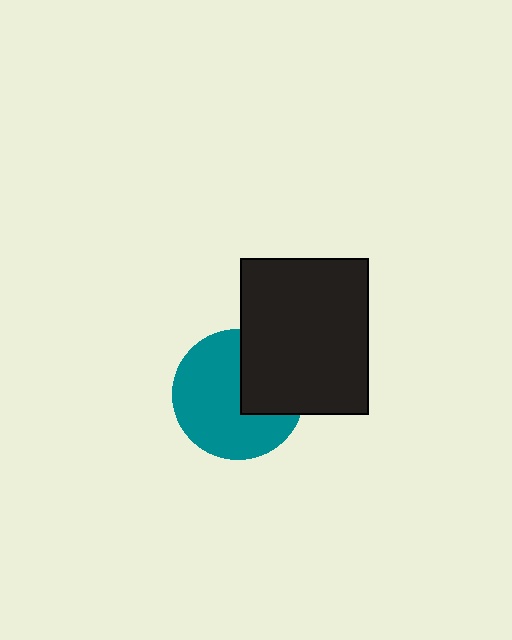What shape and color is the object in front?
The object in front is a black rectangle.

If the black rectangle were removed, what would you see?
You would see the complete teal circle.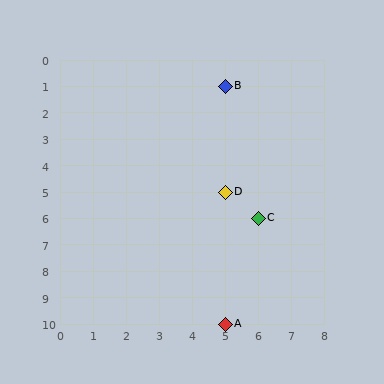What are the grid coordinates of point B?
Point B is at grid coordinates (5, 1).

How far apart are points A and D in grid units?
Points A and D are 5 rows apart.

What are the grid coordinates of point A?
Point A is at grid coordinates (5, 10).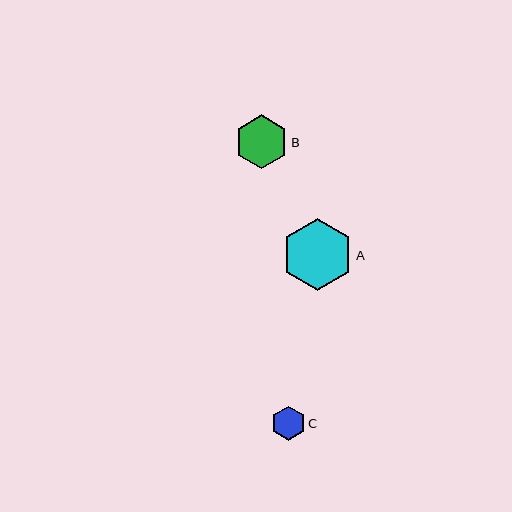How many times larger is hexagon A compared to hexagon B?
Hexagon A is approximately 1.3 times the size of hexagon B.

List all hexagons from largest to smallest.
From largest to smallest: A, B, C.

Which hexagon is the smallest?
Hexagon C is the smallest with a size of approximately 34 pixels.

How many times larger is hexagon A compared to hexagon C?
Hexagon A is approximately 2.1 times the size of hexagon C.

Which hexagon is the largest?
Hexagon A is the largest with a size of approximately 72 pixels.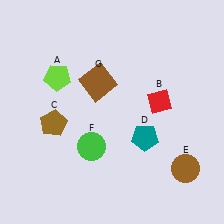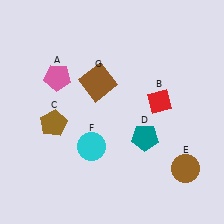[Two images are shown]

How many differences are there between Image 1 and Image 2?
There are 2 differences between the two images.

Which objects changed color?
A changed from lime to pink. F changed from green to cyan.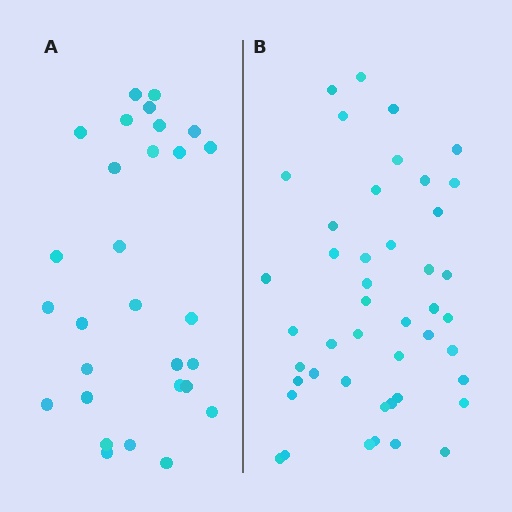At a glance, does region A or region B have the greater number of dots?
Region B (the right region) has more dots.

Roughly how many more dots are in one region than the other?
Region B has approximately 15 more dots than region A.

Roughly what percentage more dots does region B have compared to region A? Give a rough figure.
About 55% more.